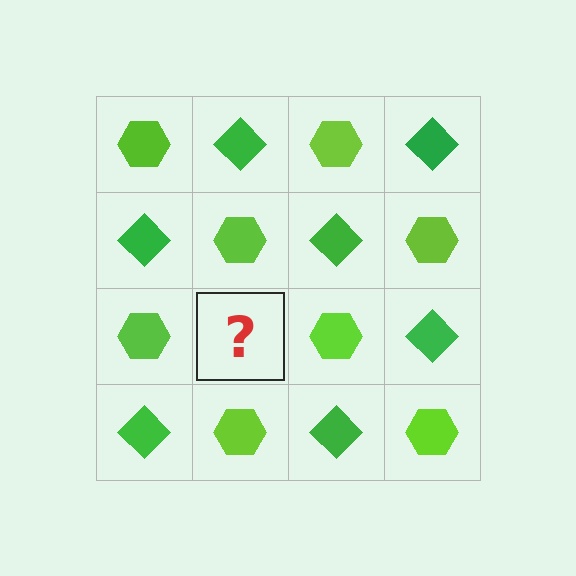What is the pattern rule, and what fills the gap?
The rule is that it alternates lime hexagon and green diamond in a checkerboard pattern. The gap should be filled with a green diamond.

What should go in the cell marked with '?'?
The missing cell should contain a green diamond.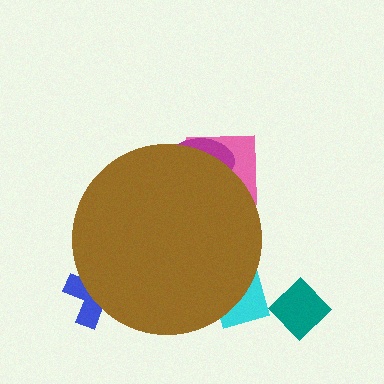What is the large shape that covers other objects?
A brown circle.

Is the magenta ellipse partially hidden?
Yes, the magenta ellipse is partially hidden behind the brown circle.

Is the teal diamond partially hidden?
No, the teal diamond is fully visible.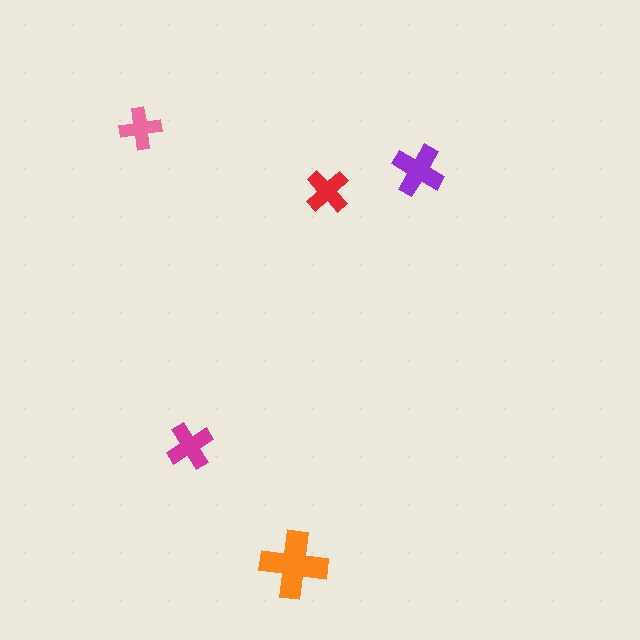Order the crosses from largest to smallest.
the orange one, the purple one, the magenta one, the red one, the pink one.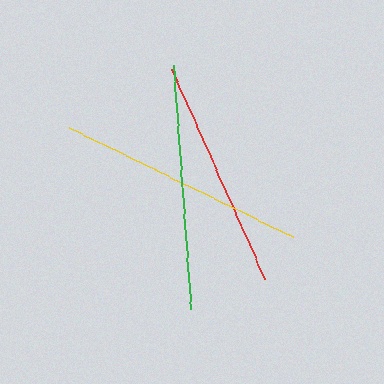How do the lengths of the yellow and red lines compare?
The yellow and red lines are approximately the same length.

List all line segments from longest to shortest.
From longest to shortest: yellow, green, red.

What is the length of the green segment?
The green segment is approximately 246 pixels long.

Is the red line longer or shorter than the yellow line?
The yellow line is longer than the red line.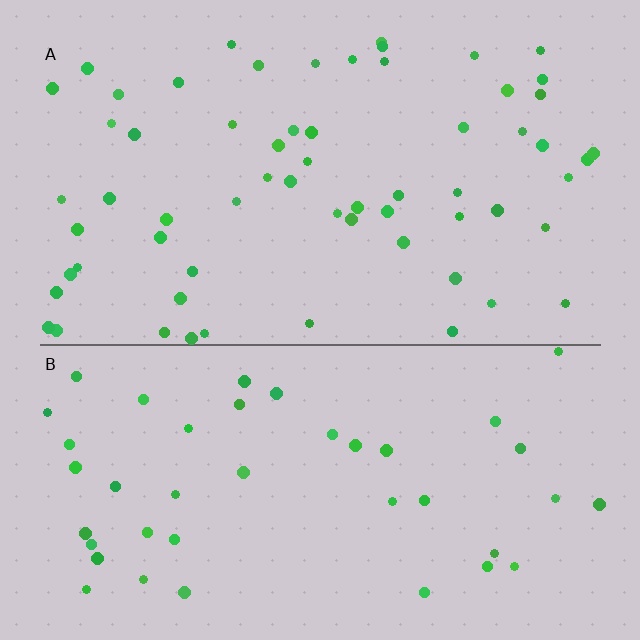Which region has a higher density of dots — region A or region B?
A (the top).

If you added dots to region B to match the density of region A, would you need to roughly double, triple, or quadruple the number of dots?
Approximately double.